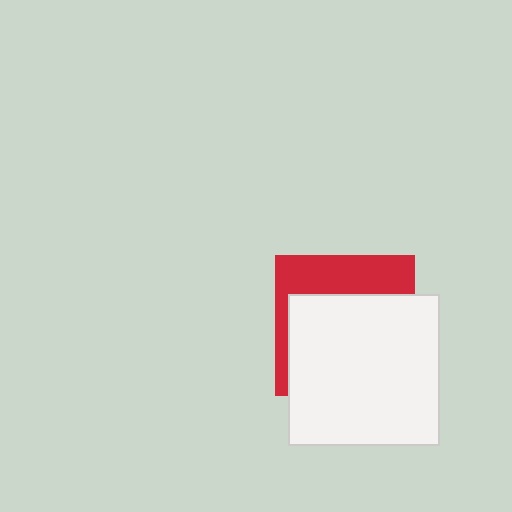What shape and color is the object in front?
The object in front is a white square.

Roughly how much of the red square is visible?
A small part of it is visible (roughly 33%).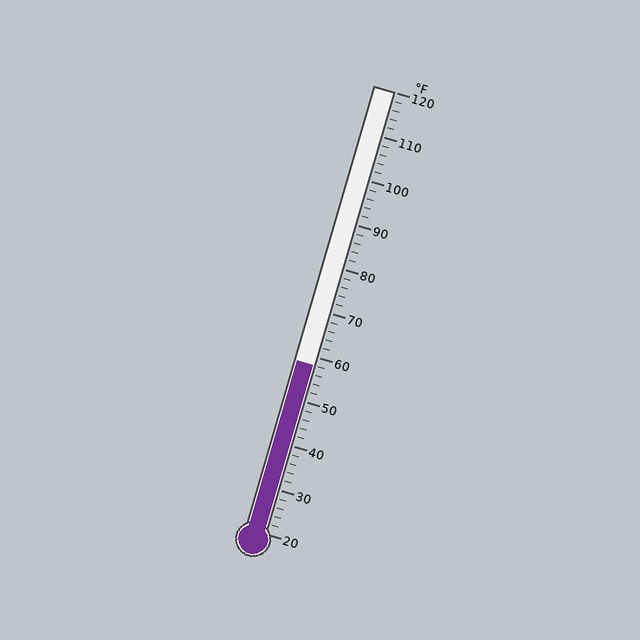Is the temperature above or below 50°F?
The temperature is above 50°F.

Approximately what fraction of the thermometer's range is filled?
The thermometer is filled to approximately 40% of its range.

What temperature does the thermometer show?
The thermometer shows approximately 58°F.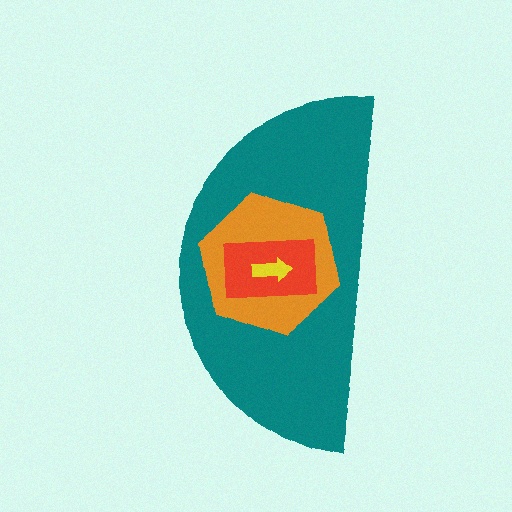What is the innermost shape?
The yellow arrow.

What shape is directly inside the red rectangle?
The yellow arrow.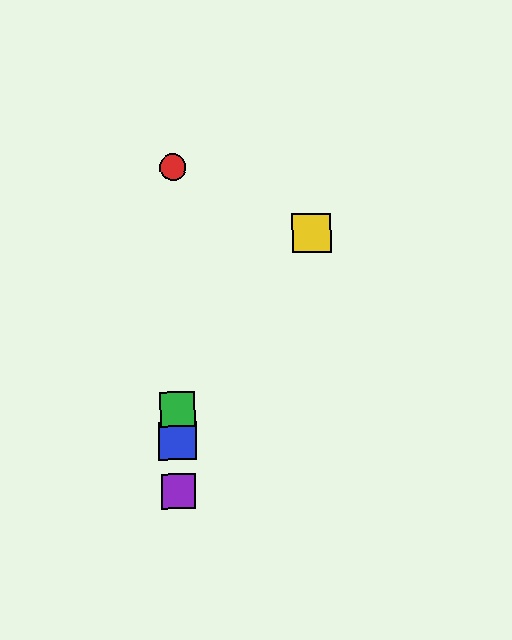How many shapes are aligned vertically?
4 shapes (the red circle, the blue square, the green square, the purple square) are aligned vertically.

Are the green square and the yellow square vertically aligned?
No, the green square is at x≈177 and the yellow square is at x≈311.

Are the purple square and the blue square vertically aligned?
Yes, both are at x≈179.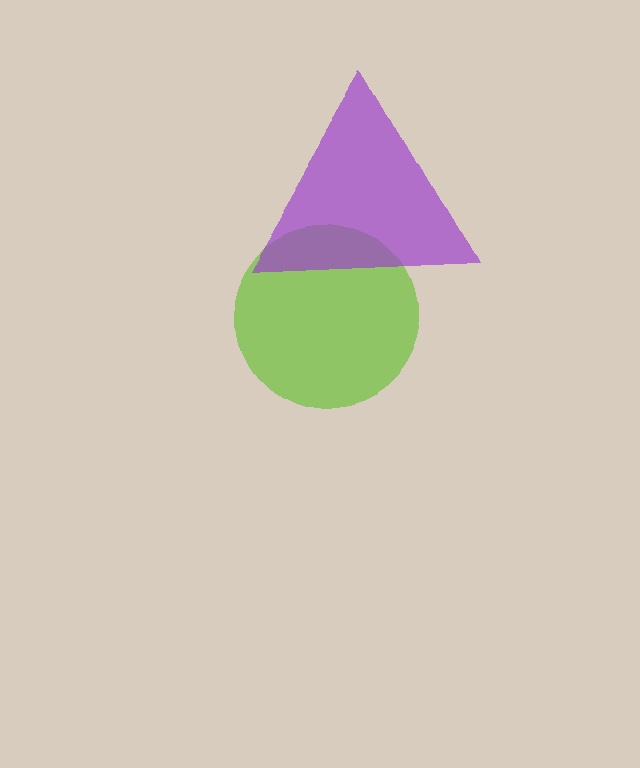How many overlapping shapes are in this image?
There are 2 overlapping shapes in the image.